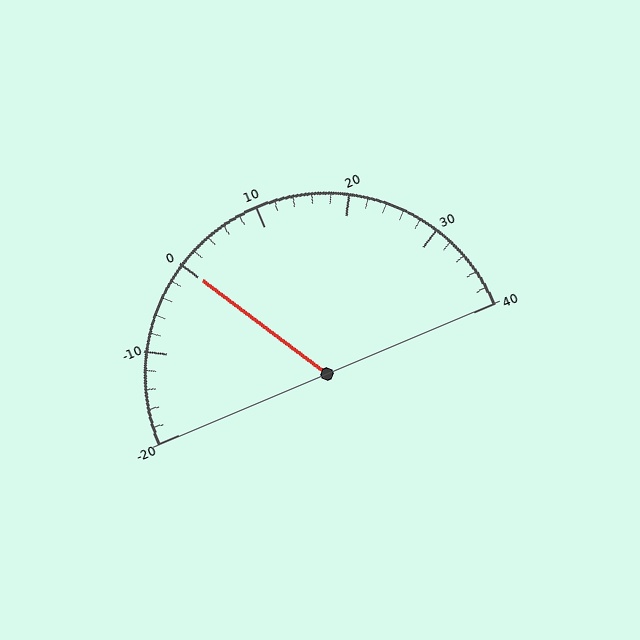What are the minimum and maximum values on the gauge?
The gauge ranges from -20 to 40.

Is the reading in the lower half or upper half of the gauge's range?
The reading is in the lower half of the range (-20 to 40).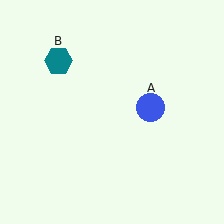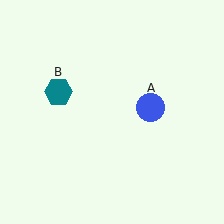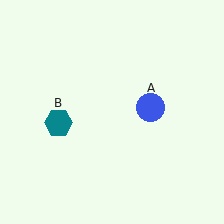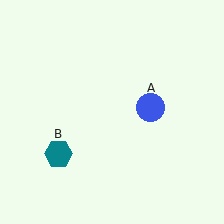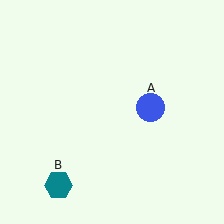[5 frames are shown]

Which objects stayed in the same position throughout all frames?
Blue circle (object A) remained stationary.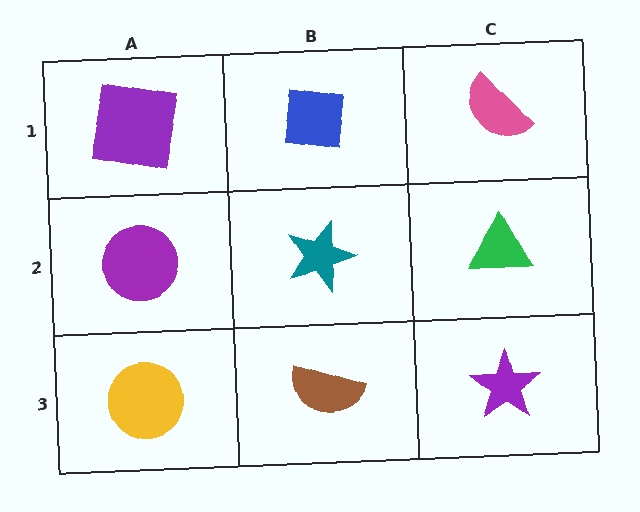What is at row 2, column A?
A purple circle.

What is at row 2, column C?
A green triangle.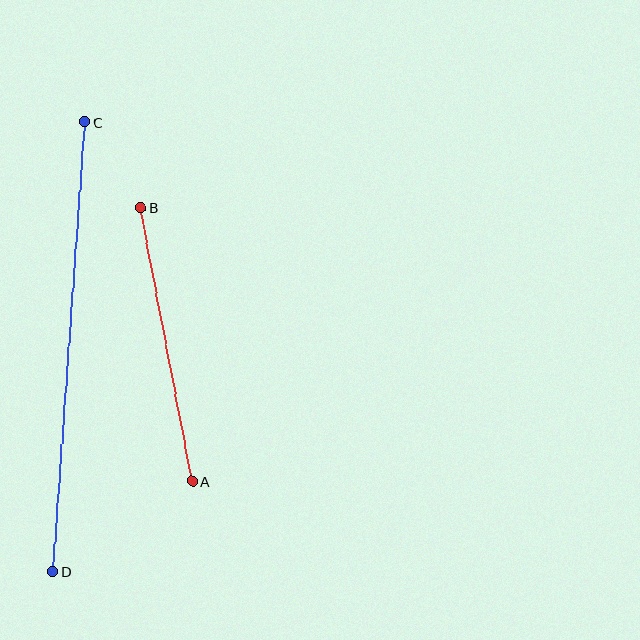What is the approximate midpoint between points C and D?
The midpoint is at approximately (69, 347) pixels.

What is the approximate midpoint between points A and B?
The midpoint is at approximately (166, 344) pixels.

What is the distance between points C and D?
The distance is approximately 450 pixels.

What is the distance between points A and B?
The distance is approximately 278 pixels.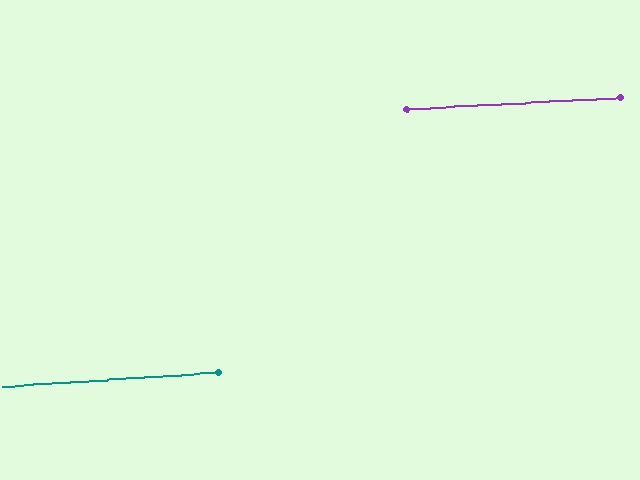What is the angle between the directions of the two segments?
Approximately 1 degree.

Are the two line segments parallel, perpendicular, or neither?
Parallel — their directions differ by only 0.7°.